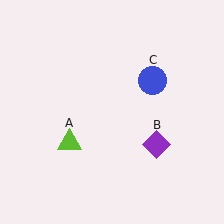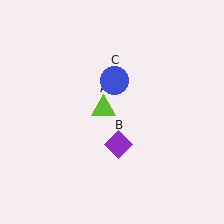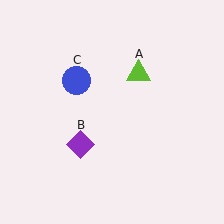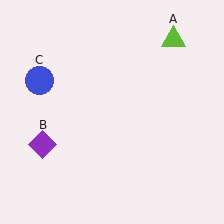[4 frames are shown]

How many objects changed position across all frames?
3 objects changed position: lime triangle (object A), purple diamond (object B), blue circle (object C).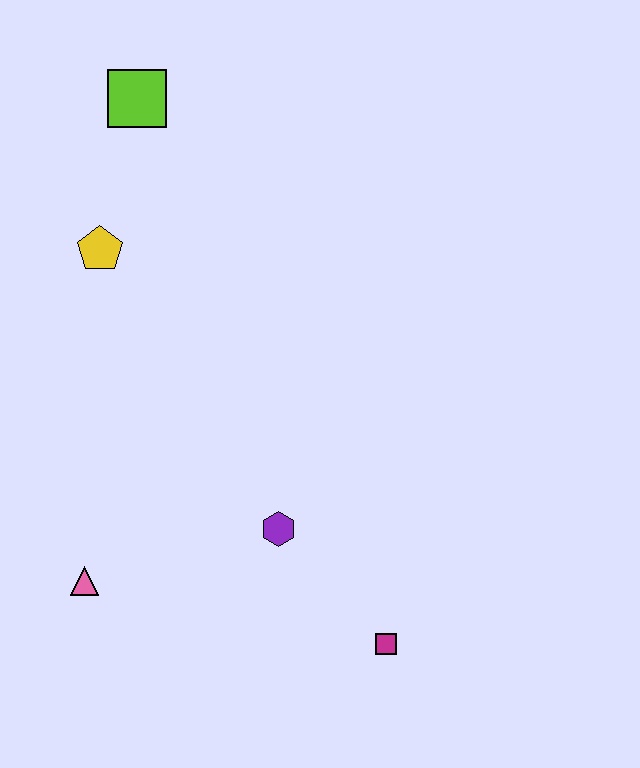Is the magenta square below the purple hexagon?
Yes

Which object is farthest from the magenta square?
The lime square is farthest from the magenta square.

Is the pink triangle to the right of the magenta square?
No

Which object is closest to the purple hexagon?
The magenta square is closest to the purple hexagon.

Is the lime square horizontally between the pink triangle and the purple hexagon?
Yes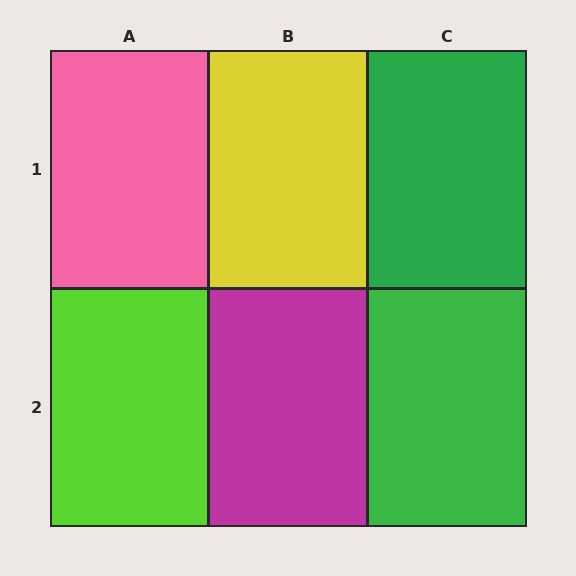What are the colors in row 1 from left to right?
Pink, yellow, green.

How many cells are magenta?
1 cell is magenta.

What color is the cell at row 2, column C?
Green.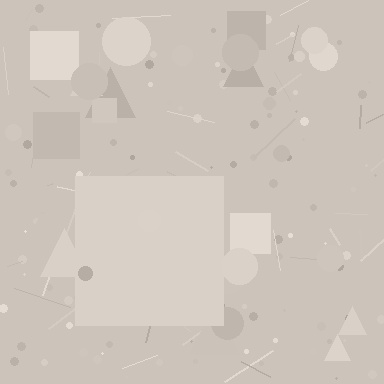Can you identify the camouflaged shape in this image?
The camouflaged shape is a square.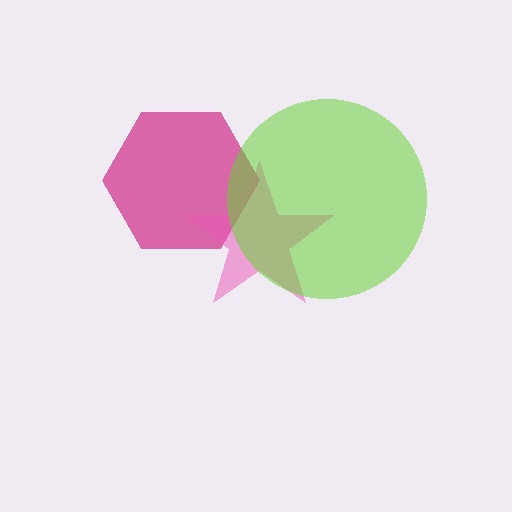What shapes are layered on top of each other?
The layered shapes are: a magenta hexagon, a pink star, a lime circle.